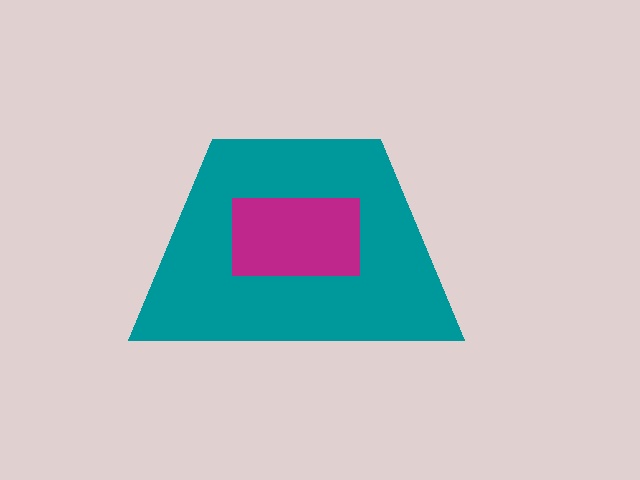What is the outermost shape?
The teal trapezoid.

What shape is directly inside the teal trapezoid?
The magenta rectangle.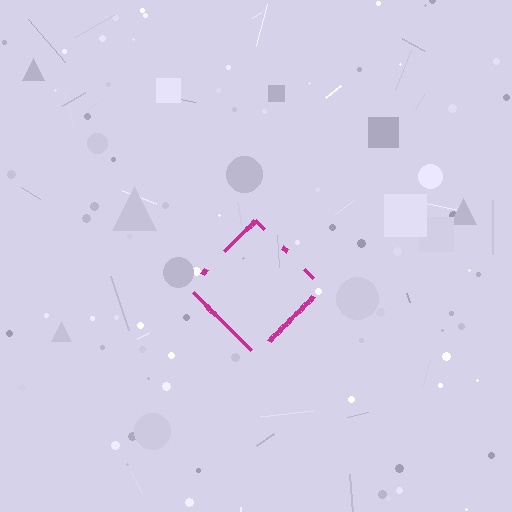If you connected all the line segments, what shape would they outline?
They would outline a diamond.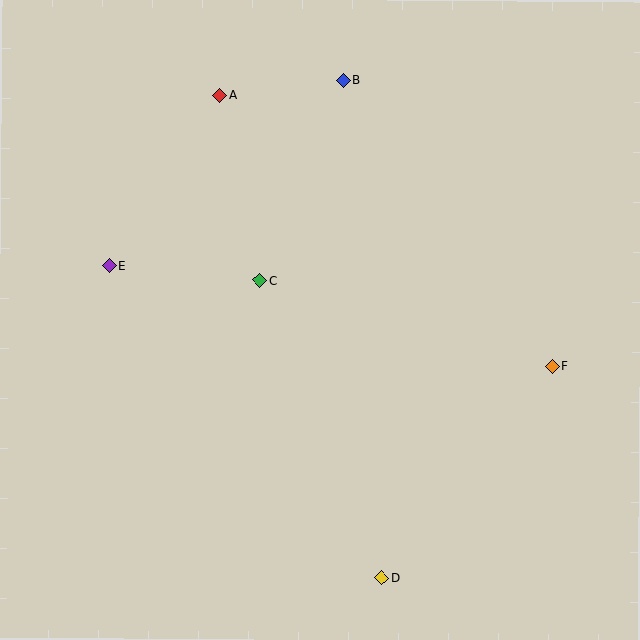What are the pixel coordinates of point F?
Point F is at (552, 366).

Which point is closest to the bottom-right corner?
Point D is closest to the bottom-right corner.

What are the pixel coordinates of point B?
Point B is at (343, 80).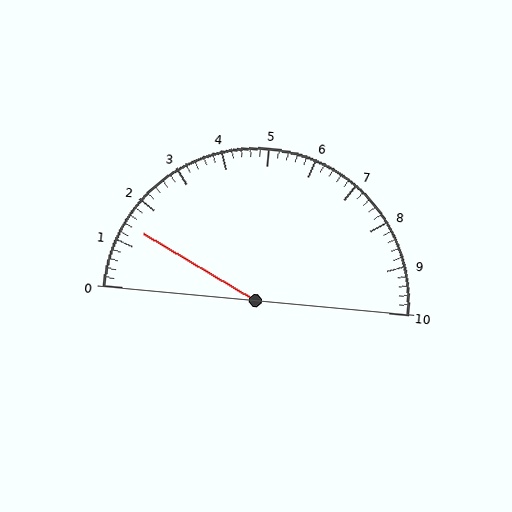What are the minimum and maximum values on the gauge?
The gauge ranges from 0 to 10.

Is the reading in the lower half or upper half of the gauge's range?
The reading is in the lower half of the range (0 to 10).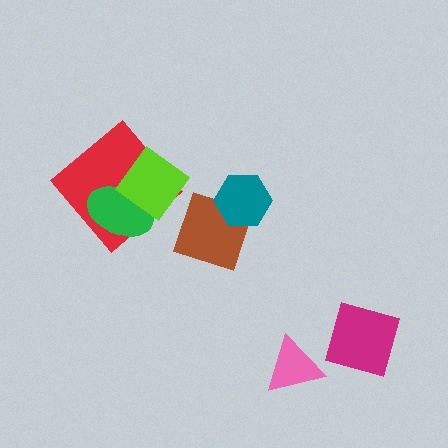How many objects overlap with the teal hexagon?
1 object overlaps with the teal hexagon.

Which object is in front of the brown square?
The teal hexagon is in front of the brown square.